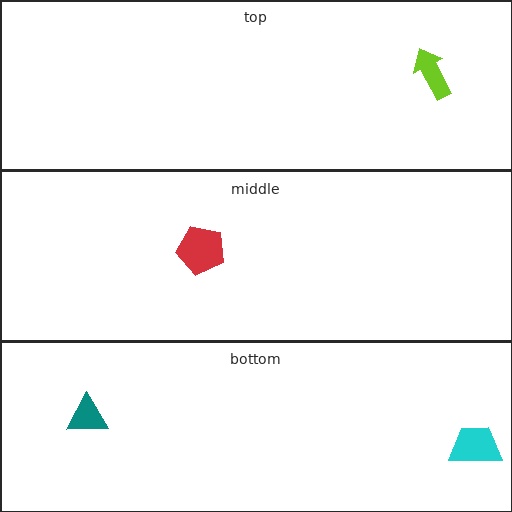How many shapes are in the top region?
1.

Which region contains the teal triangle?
The bottom region.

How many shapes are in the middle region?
1.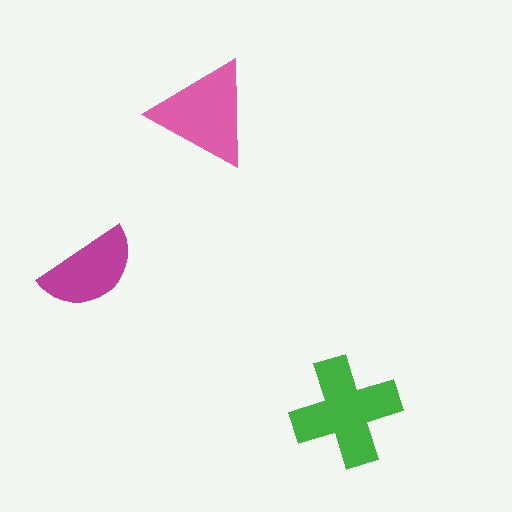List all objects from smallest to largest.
The magenta semicircle, the pink triangle, the green cross.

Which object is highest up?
The pink triangle is topmost.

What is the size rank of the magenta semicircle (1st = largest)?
3rd.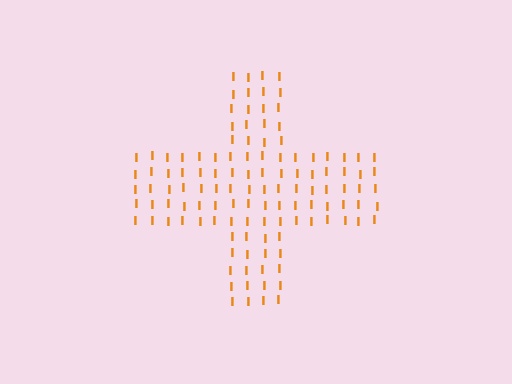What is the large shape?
The large shape is a cross.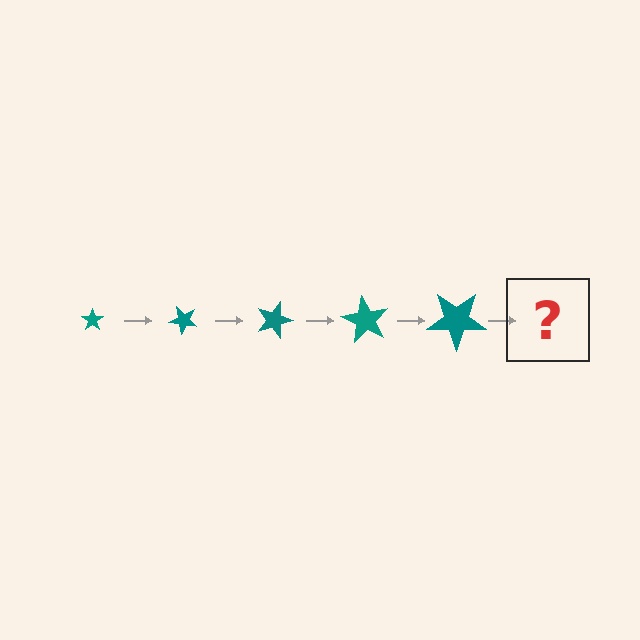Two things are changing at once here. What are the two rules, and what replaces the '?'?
The two rules are that the star grows larger each step and it rotates 45 degrees each step. The '?' should be a star, larger than the previous one and rotated 225 degrees from the start.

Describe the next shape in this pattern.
It should be a star, larger than the previous one and rotated 225 degrees from the start.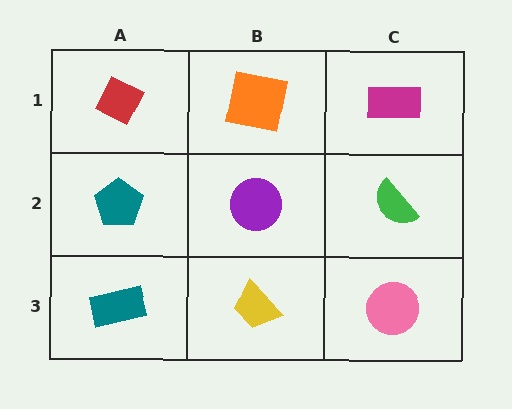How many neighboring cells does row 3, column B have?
3.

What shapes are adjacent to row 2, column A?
A red diamond (row 1, column A), a teal rectangle (row 3, column A), a purple circle (row 2, column B).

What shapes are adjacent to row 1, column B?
A purple circle (row 2, column B), a red diamond (row 1, column A), a magenta rectangle (row 1, column C).